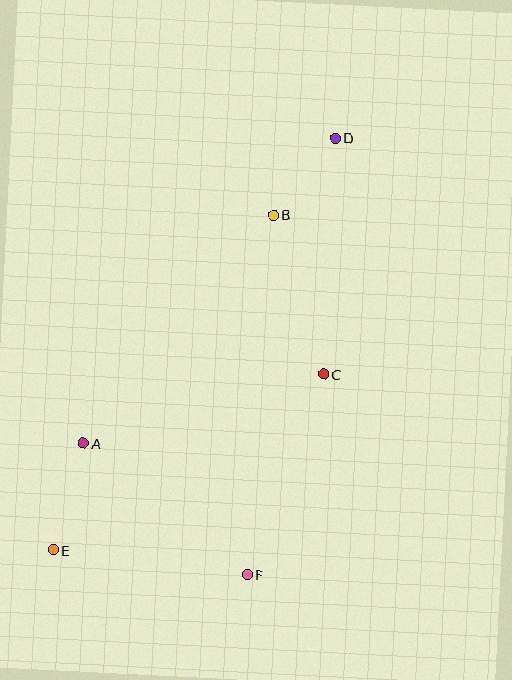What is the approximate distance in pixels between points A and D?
The distance between A and D is approximately 396 pixels.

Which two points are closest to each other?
Points B and D are closest to each other.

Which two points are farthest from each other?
Points D and E are farthest from each other.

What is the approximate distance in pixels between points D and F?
The distance between D and F is approximately 445 pixels.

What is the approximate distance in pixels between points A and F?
The distance between A and F is approximately 210 pixels.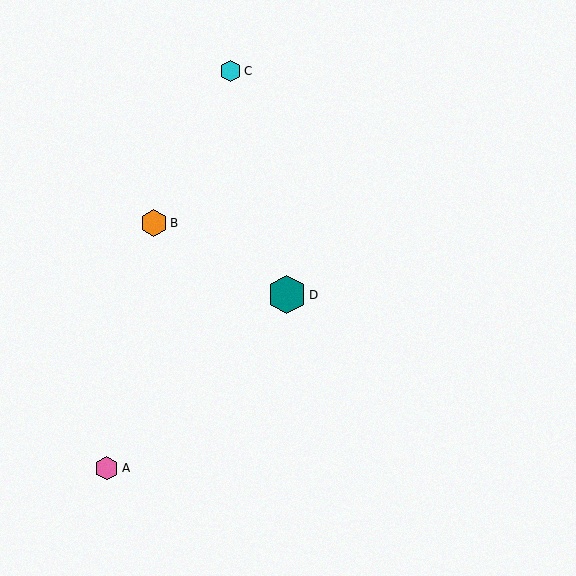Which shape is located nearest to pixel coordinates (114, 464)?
The pink hexagon (labeled A) at (107, 468) is nearest to that location.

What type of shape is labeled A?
Shape A is a pink hexagon.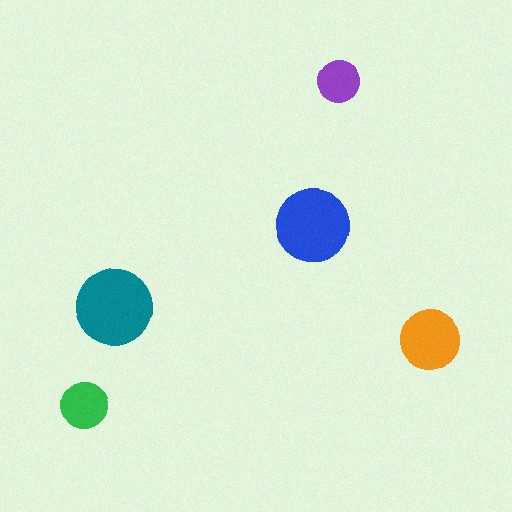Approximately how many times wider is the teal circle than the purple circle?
About 2 times wider.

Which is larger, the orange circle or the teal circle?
The teal one.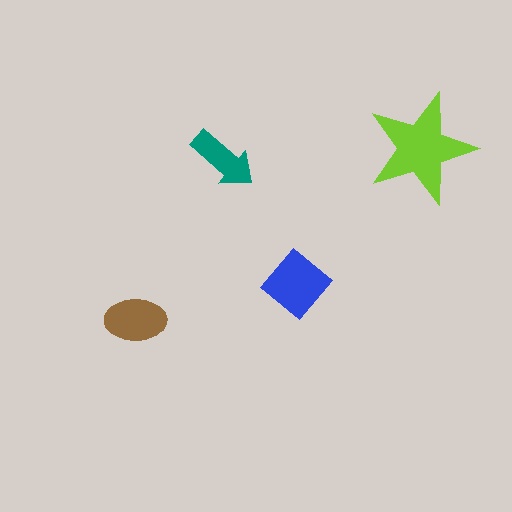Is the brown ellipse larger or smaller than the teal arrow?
Larger.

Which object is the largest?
The lime star.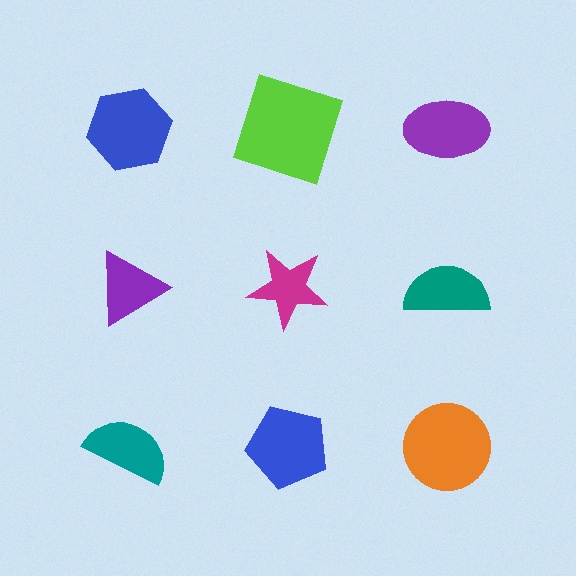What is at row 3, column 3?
An orange circle.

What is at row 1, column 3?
A purple ellipse.